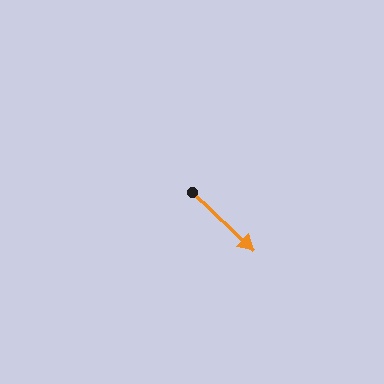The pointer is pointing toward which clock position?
Roughly 4 o'clock.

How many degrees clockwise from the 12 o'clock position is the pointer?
Approximately 134 degrees.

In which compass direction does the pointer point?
Southeast.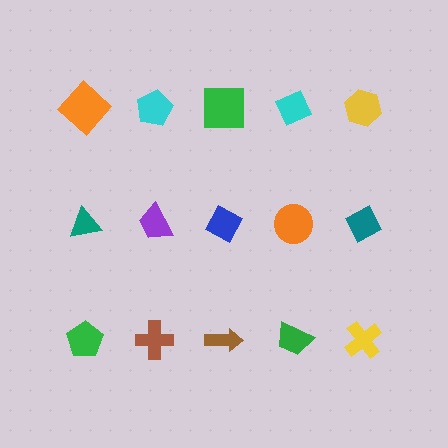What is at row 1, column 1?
An orange diamond.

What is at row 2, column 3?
A blue diamond.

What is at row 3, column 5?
A yellow cross.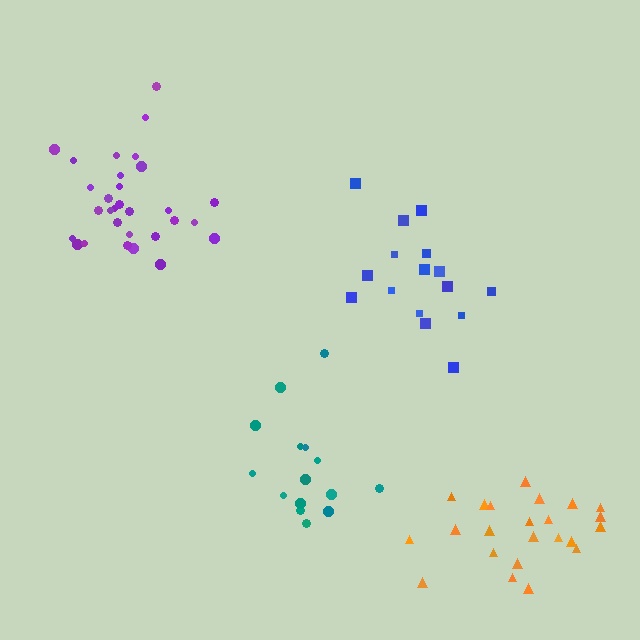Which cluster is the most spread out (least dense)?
Teal.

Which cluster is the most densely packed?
Purple.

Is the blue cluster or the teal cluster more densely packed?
Blue.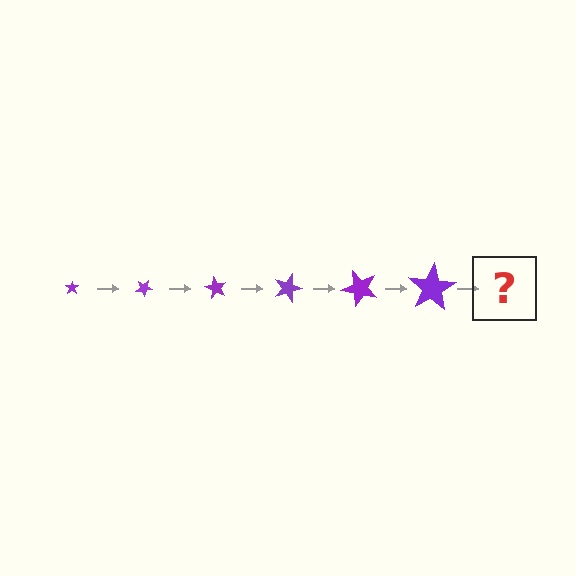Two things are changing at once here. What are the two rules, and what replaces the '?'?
The two rules are that the star grows larger each step and it rotates 30 degrees each step. The '?' should be a star, larger than the previous one and rotated 180 degrees from the start.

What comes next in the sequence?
The next element should be a star, larger than the previous one and rotated 180 degrees from the start.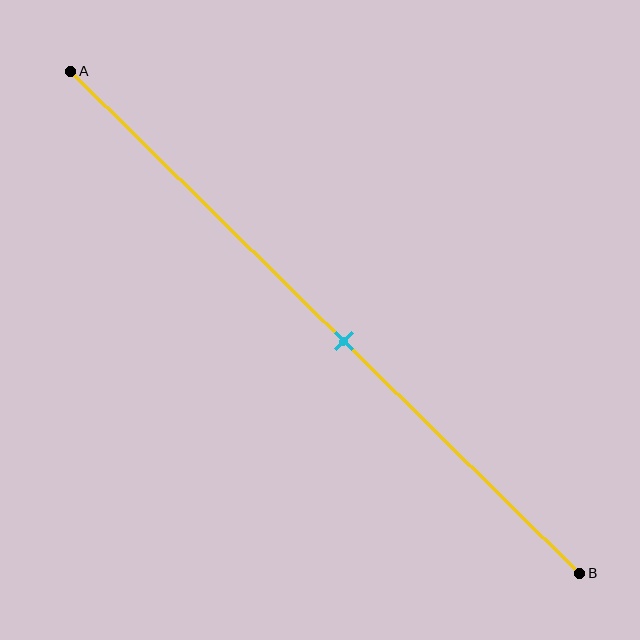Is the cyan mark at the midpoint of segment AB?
No, the mark is at about 55% from A, not at the 50% midpoint.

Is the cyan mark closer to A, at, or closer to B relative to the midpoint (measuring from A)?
The cyan mark is closer to point B than the midpoint of segment AB.